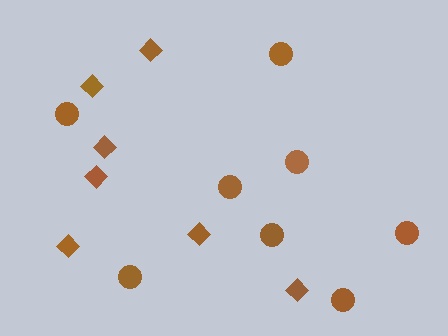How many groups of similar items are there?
There are 2 groups: one group of circles (8) and one group of diamonds (7).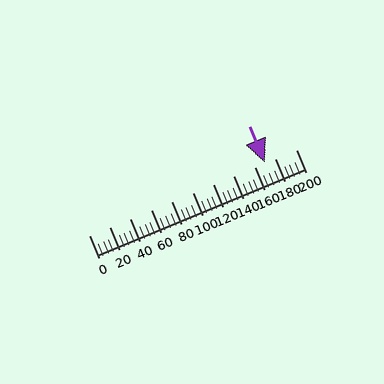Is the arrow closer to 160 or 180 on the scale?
The arrow is closer to 180.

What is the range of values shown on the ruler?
The ruler shows values from 0 to 200.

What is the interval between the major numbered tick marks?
The major tick marks are spaced 20 units apart.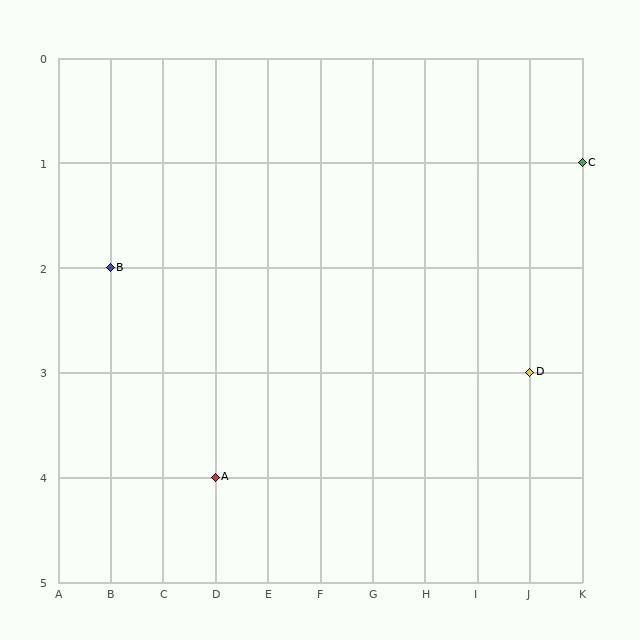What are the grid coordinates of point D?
Point D is at grid coordinates (J, 3).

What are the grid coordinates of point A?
Point A is at grid coordinates (D, 4).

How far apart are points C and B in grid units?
Points C and B are 9 columns and 1 row apart (about 9.1 grid units diagonally).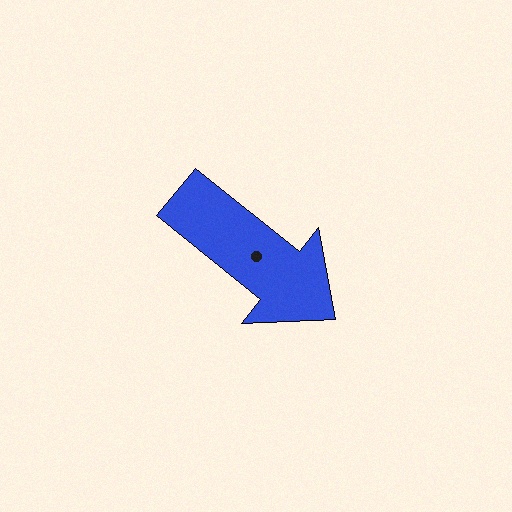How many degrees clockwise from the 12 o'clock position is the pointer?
Approximately 129 degrees.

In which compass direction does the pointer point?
Southeast.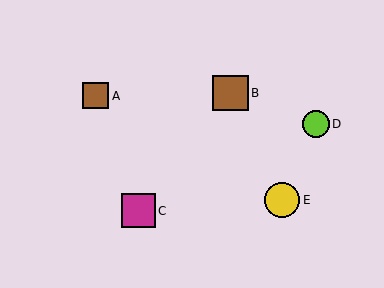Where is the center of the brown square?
The center of the brown square is at (230, 93).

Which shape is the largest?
The brown square (labeled B) is the largest.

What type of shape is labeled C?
Shape C is a magenta square.